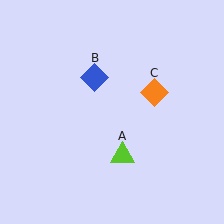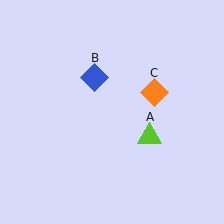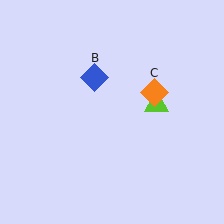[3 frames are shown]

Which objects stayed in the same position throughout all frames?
Blue diamond (object B) and orange diamond (object C) remained stationary.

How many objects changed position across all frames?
1 object changed position: lime triangle (object A).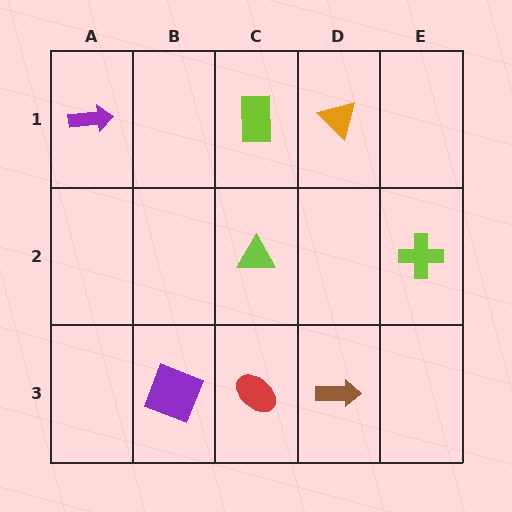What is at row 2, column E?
A lime cross.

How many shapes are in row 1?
3 shapes.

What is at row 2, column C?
A lime triangle.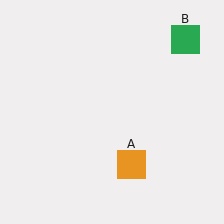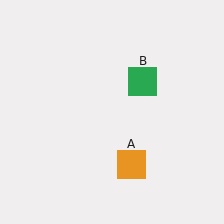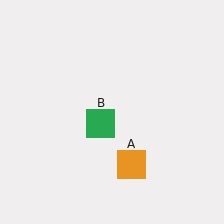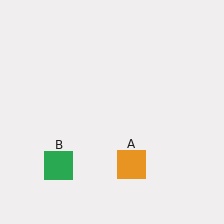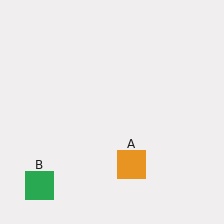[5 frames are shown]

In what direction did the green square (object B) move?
The green square (object B) moved down and to the left.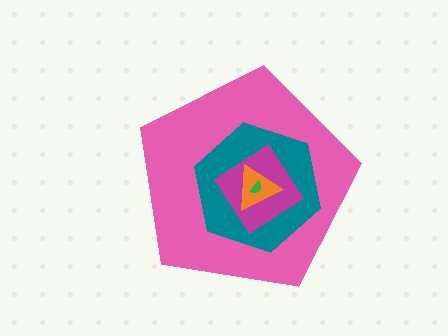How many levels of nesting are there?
5.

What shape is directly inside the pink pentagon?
The teal hexagon.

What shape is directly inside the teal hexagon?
The magenta diamond.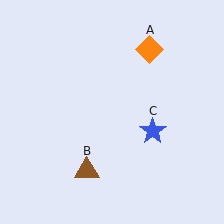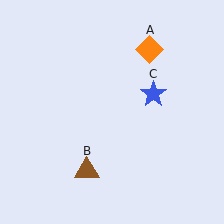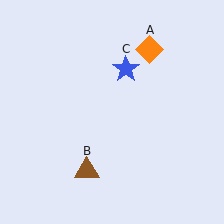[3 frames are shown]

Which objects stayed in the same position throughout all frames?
Orange diamond (object A) and brown triangle (object B) remained stationary.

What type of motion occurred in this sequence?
The blue star (object C) rotated counterclockwise around the center of the scene.